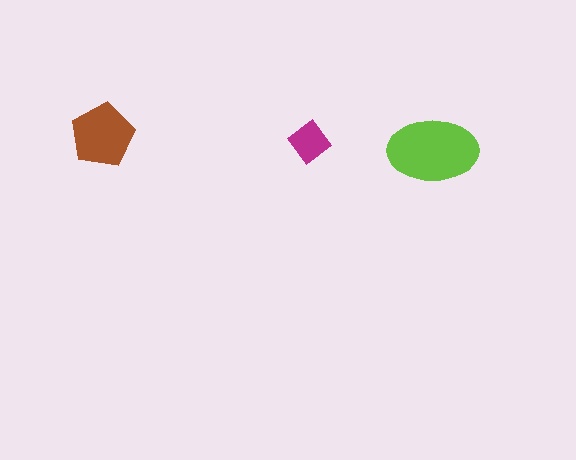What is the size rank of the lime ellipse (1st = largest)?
1st.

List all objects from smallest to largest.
The magenta diamond, the brown pentagon, the lime ellipse.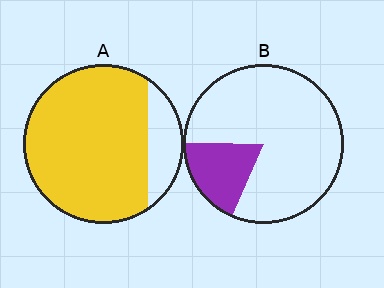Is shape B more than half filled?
No.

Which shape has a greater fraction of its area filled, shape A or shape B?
Shape A.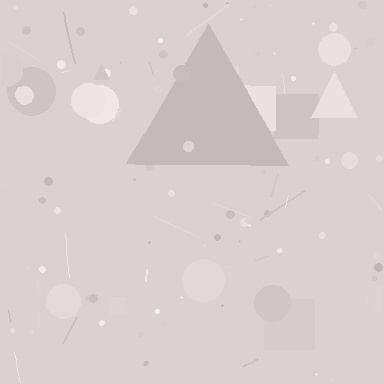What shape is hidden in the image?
A triangle is hidden in the image.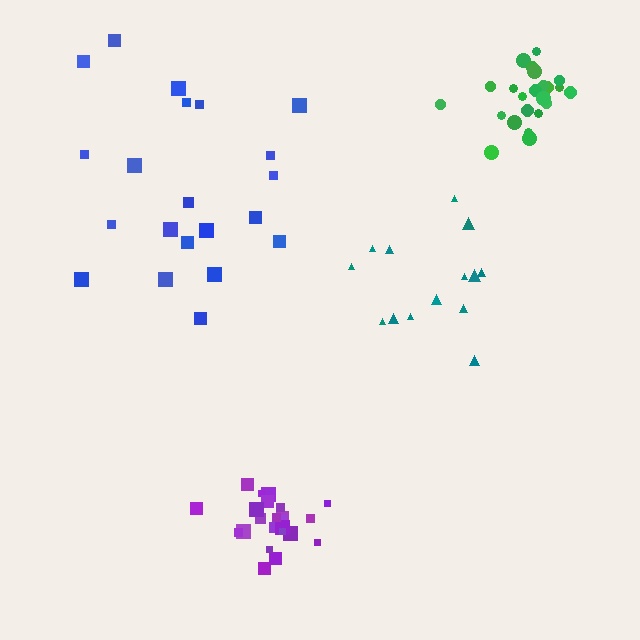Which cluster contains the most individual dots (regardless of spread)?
Purple (24).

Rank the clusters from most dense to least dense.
purple, green, teal, blue.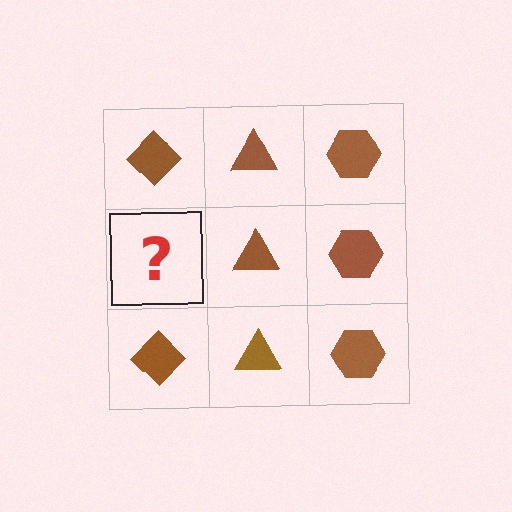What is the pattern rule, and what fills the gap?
The rule is that each column has a consistent shape. The gap should be filled with a brown diamond.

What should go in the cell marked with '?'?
The missing cell should contain a brown diamond.